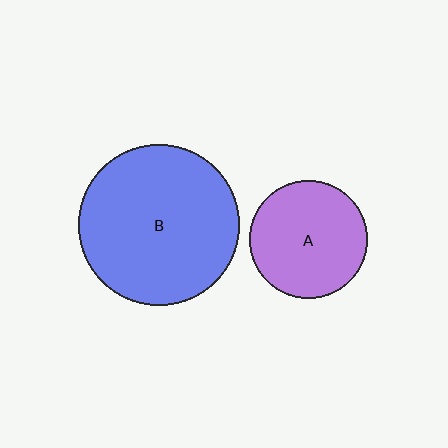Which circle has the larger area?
Circle B (blue).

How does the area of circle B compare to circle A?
Approximately 1.8 times.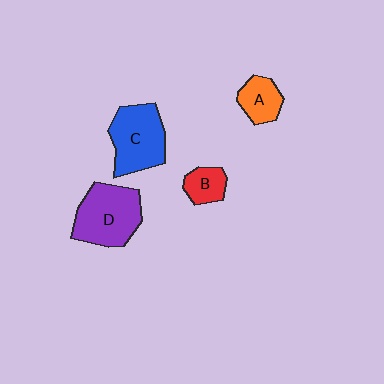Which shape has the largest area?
Shape D (purple).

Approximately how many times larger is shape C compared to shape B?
Approximately 2.4 times.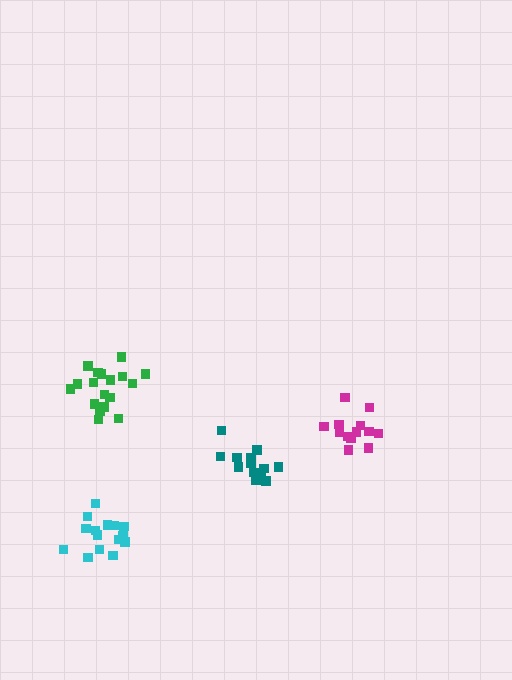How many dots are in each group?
Group 1: 13 dots, Group 2: 15 dots, Group 3: 13 dots, Group 4: 18 dots (59 total).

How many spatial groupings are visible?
There are 4 spatial groupings.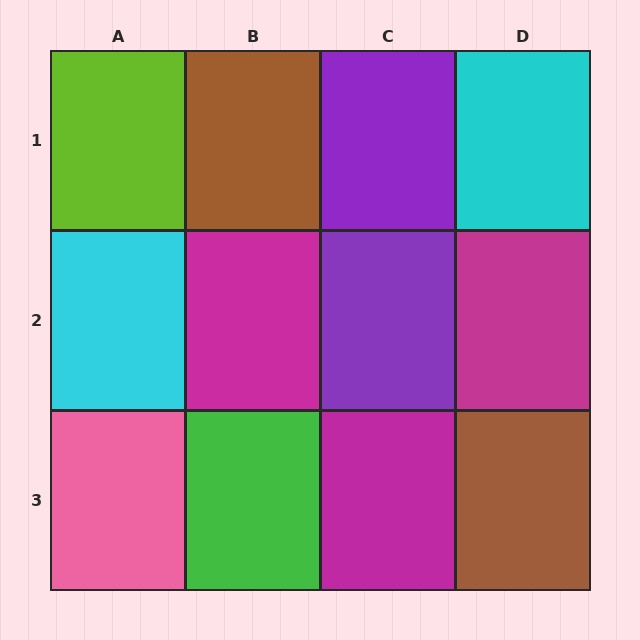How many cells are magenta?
3 cells are magenta.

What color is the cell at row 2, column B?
Magenta.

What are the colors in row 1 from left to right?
Lime, brown, purple, cyan.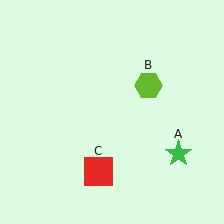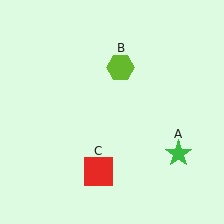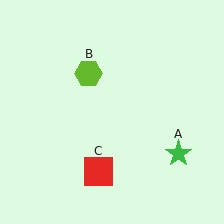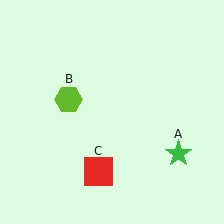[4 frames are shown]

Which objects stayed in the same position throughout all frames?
Green star (object A) and red square (object C) remained stationary.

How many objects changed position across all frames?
1 object changed position: lime hexagon (object B).